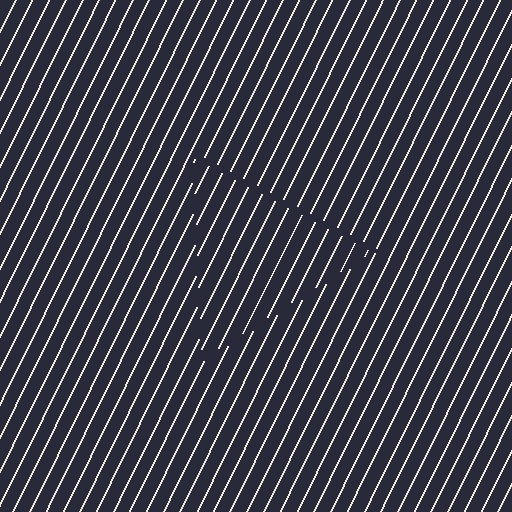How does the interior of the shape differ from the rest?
The interior of the shape contains the same grating, shifted by half a period — the contour is defined by the phase discontinuity where line-ends from the inner and outer gratings abut.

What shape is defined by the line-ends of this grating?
An illusory triangle. The interior of the shape contains the same grating, shifted by half a period — the contour is defined by the phase discontinuity where line-ends from the inner and outer gratings abut.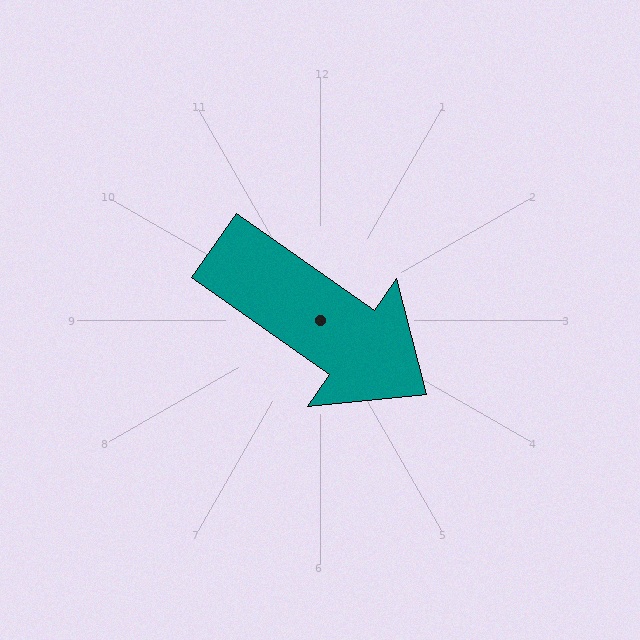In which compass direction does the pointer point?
Southeast.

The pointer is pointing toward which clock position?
Roughly 4 o'clock.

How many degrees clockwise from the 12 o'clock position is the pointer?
Approximately 125 degrees.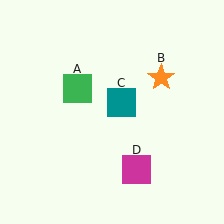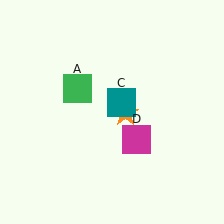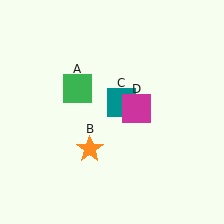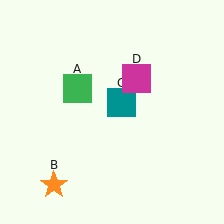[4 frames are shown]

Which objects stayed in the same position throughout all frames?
Green square (object A) and teal square (object C) remained stationary.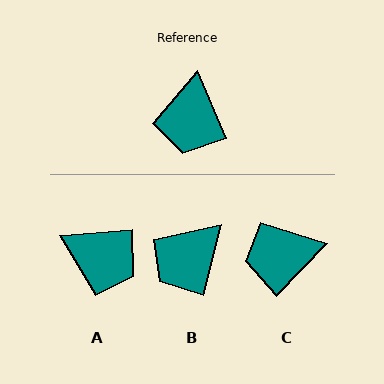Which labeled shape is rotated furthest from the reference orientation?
A, about 72 degrees away.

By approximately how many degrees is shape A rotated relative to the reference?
Approximately 72 degrees counter-clockwise.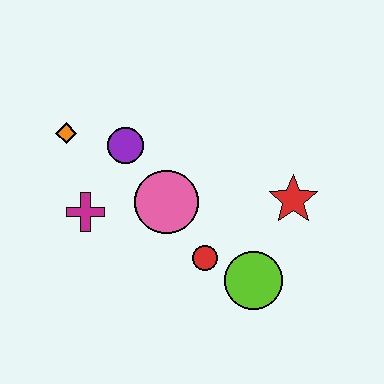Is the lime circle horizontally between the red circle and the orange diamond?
No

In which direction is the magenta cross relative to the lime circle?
The magenta cross is to the left of the lime circle.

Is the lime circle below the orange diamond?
Yes